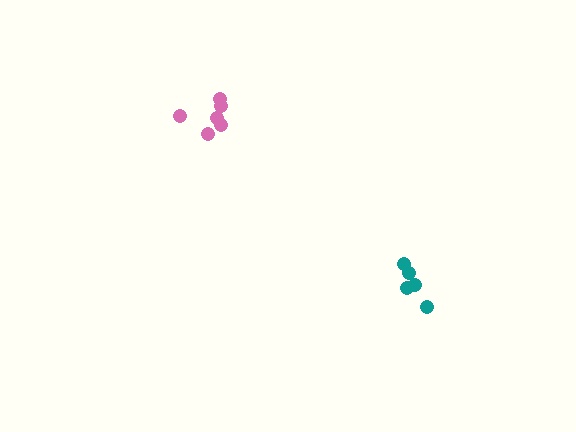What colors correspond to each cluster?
The clusters are colored: pink, teal.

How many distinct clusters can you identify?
There are 2 distinct clusters.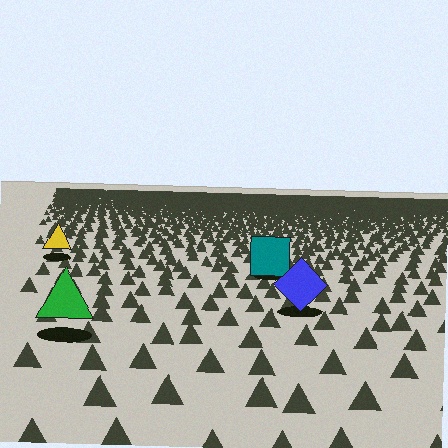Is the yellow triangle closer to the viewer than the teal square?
No. The teal square is closer — you can tell from the texture gradient: the ground texture is coarser near it.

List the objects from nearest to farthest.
From nearest to farthest: the green triangle, the blue diamond, the teal square, the yellow triangle.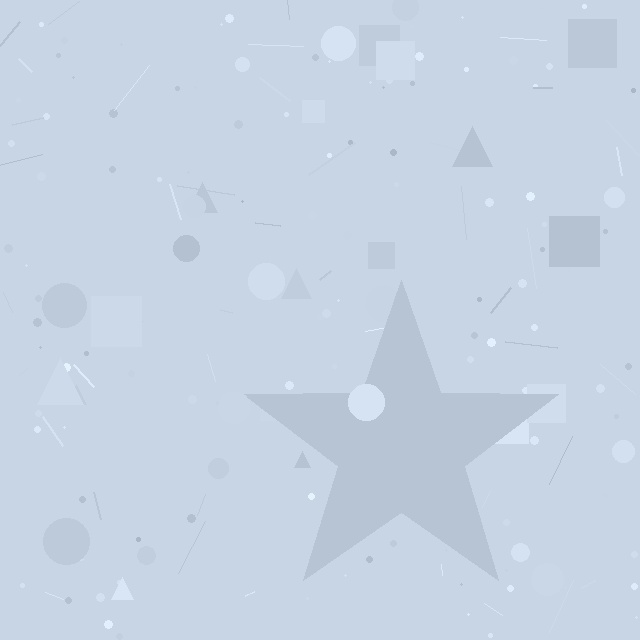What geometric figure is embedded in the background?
A star is embedded in the background.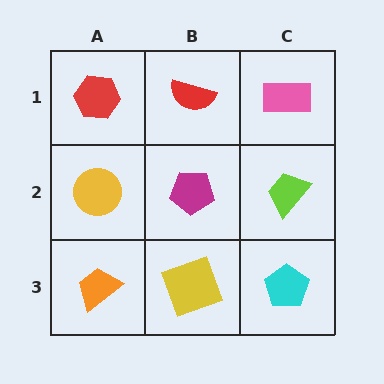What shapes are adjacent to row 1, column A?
A yellow circle (row 2, column A), a red semicircle (row 1, column B).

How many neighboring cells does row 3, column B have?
3.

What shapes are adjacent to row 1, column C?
A lime trapezoid (row 2, column C), a red semicircle (row 1, column B).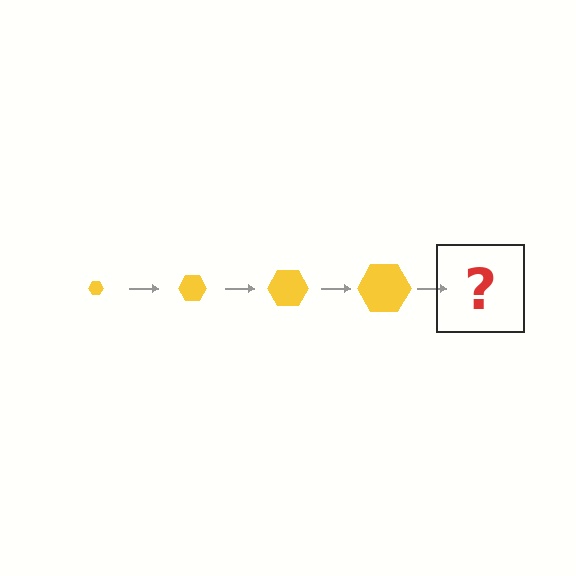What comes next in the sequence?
The next element should be a yellow hexagon, larger than the previous one.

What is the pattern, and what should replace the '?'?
The pattern is that the hexagon gets progressively larger each step. The '?' should be a yellow hexagon, larger than the previous one.